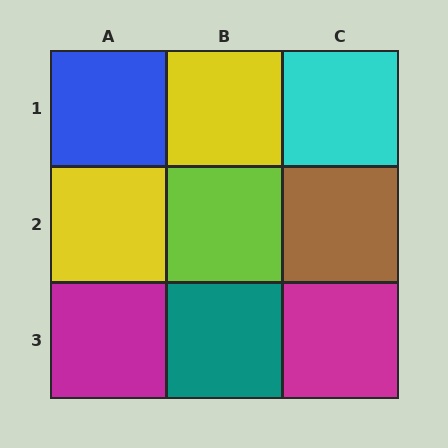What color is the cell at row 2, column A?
Yellow.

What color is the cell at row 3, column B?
Teal.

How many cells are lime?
1 cell is lime.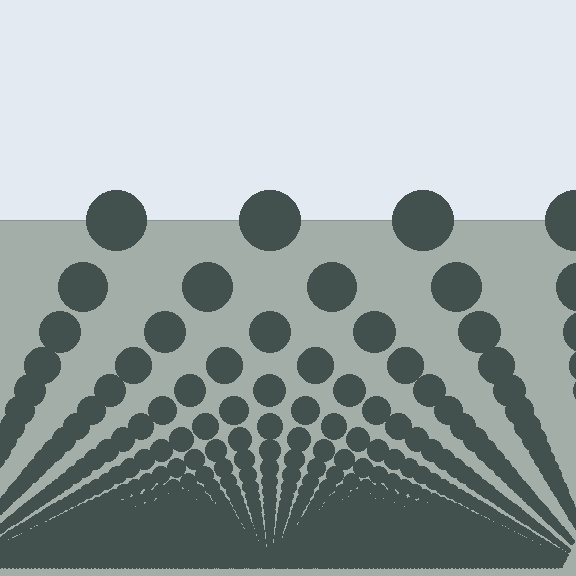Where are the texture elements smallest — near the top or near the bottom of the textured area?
Near the bottom.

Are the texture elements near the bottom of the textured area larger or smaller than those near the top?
Smaller. The gradient is inverted — elements near the bottom are smaller and denser.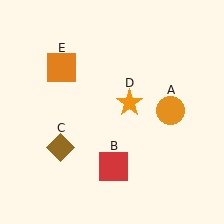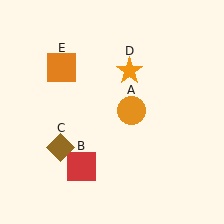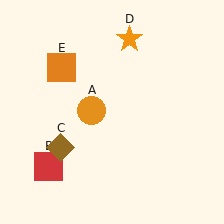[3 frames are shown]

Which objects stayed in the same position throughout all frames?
Brown diamond (object C) and orange square (object E) remained stationary.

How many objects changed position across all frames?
3 objects changed position: orange circle (object A), red square (object B), orange star (object D).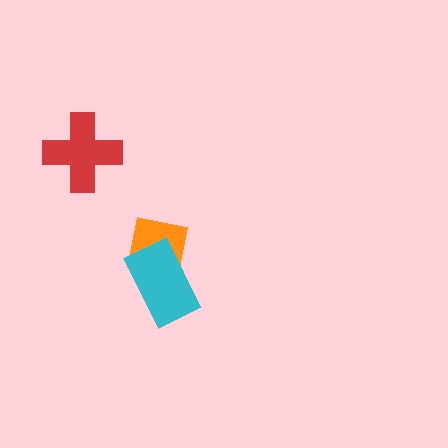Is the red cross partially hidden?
No, no other shape covers it.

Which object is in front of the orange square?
The cyan rectangle is in front of the orange square.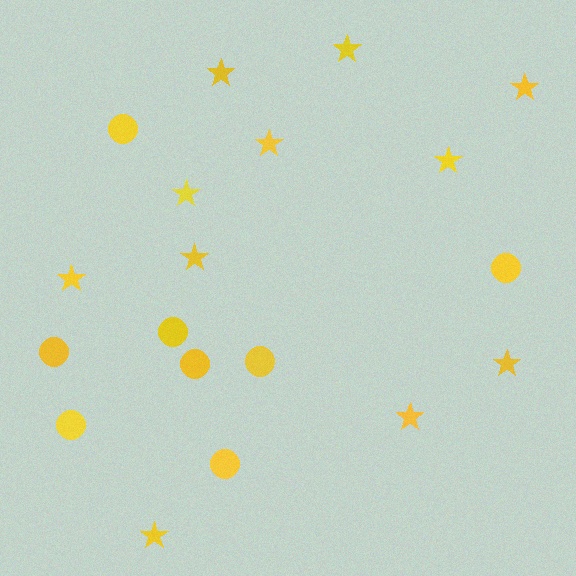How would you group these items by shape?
There are 2 groups: one group of circles (8) and one group of stars (11).